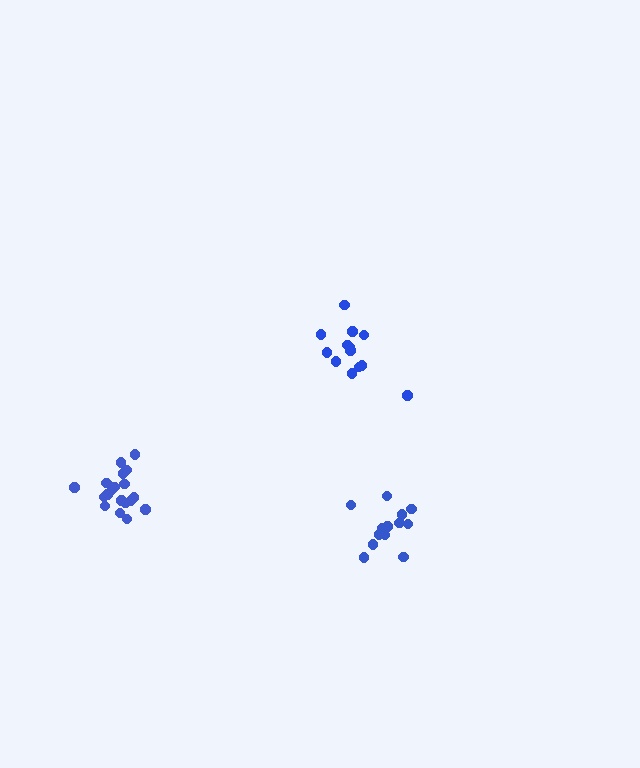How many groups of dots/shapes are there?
There are 3 groups.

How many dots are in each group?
Group 1: 13 dots, Group 2: 19 dots, Group 3: 13 dots (45 total).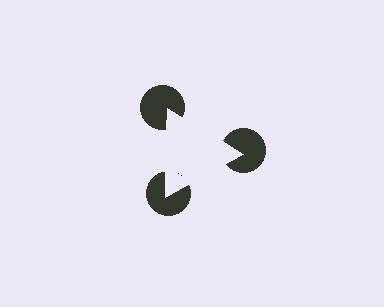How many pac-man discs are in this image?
There are 3 — one at each vertex of the illusory triangle.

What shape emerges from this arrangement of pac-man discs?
An illusory triangle — its edges are inferred from the aligned wedge cuts in the pac-man discs, not physically drawn.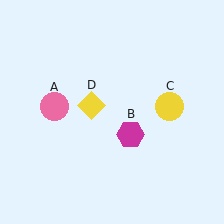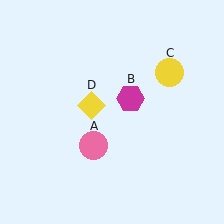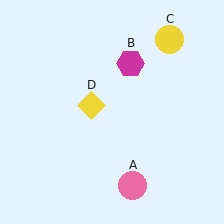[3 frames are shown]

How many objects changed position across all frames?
3 objects changed position: pink circle (object A), magenta hexagon (object B), yellow circle (object C).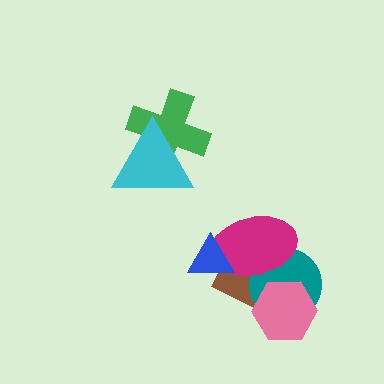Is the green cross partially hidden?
Yes, it is partially covered by another shape.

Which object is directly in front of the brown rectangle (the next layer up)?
The teal circle is directly in front of the brown rectangle.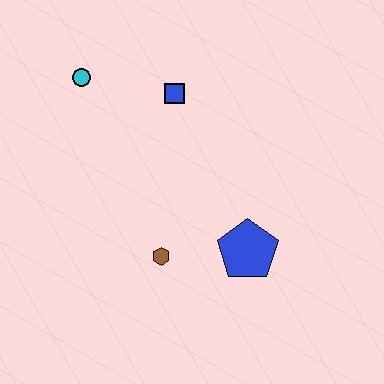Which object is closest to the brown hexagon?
The blue pentagon is closest to the brown hexagon.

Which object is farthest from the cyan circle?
The blue pentagon is farthest from the cyan circle.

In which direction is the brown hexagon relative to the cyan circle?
The brown hexagon is below the cyan circle.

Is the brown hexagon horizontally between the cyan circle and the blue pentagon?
Yes